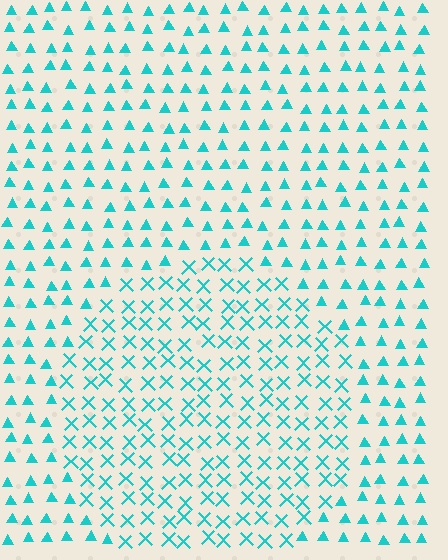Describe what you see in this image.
The image is filled with small cyan elements arranged in a uniform grid. A circle-shaped region contains X marks, while the surrounding area contains triangles. The boundary is defined purely by the change in element shape.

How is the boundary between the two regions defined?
The boundary is defined by a change in element shape: X marks inside vs. triangles outside. All elements share the same color and spacing.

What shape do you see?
I see a circle.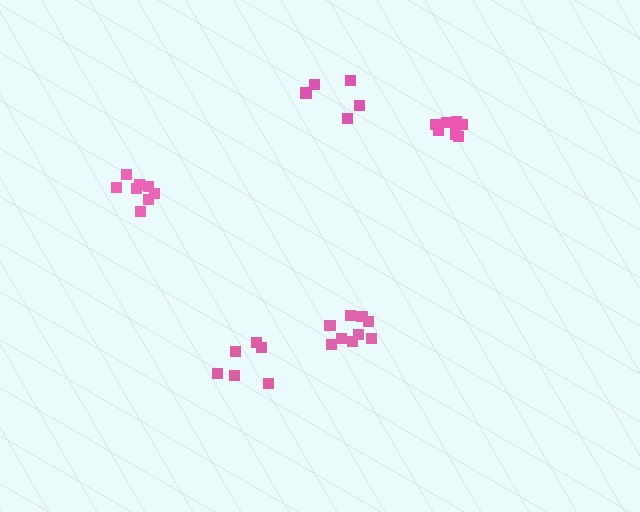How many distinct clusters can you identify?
There are 5 distinct clusters.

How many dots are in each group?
Group 1: 9 dots, Group 2: 8 dots, Group 3: 8 dots, Group 4: 6 dots, Group 5: 5 dots (36 total).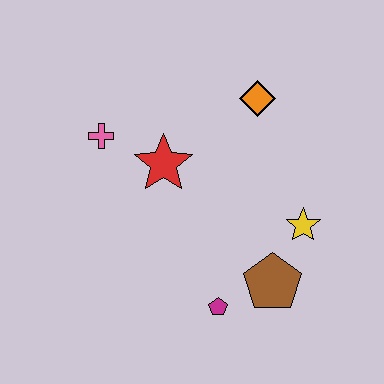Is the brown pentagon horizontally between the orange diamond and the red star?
No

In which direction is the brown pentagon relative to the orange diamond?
The brown pentagon is below the orange diamond.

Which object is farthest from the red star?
The brown pentagon is farthest from the red star.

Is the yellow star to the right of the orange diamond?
Yes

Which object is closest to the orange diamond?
The red star is closest to the orange diamond.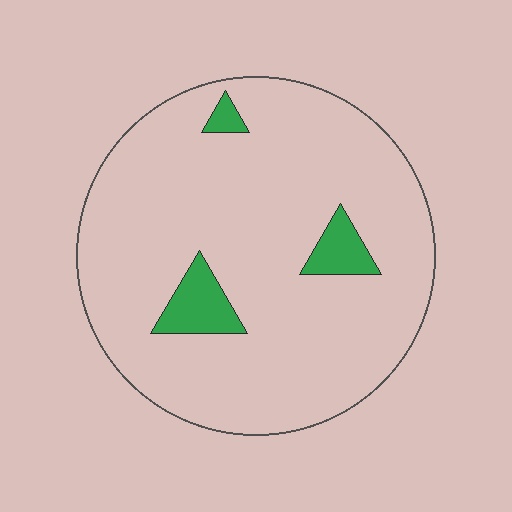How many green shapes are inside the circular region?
3.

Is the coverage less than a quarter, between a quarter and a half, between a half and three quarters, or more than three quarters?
Less than a quarter.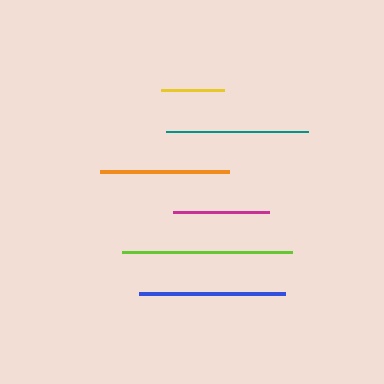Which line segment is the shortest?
The yellow line is the shortest at approximately 63 pixels.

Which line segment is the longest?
The lime line is the longest at approximately 171 pixels.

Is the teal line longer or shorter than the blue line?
The blue line is longer than the teal line.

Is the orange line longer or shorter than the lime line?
The lime line is longer than the orange line.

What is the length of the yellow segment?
The yellow segment is approximately 63 pixels long.